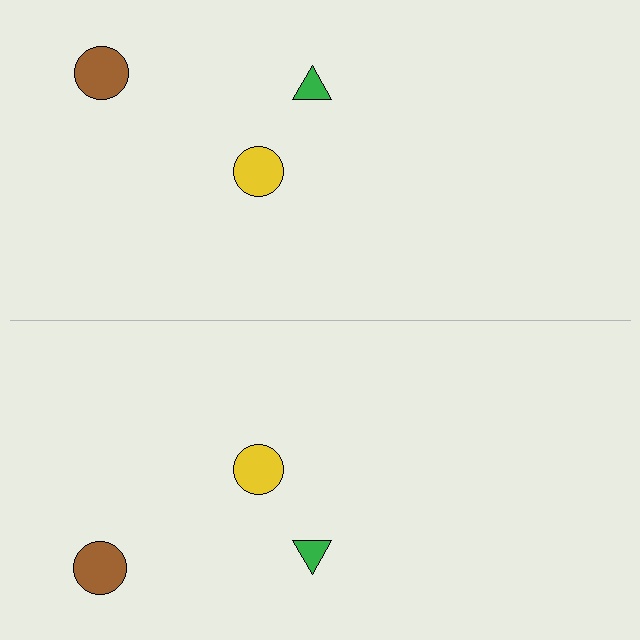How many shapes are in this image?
There are 6 shapes in this image.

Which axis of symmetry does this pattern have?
The pattern has a horizontal axis of symmetry running through the center of the image.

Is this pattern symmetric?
Yes, this pattern has bilateral (reflection) symmetry.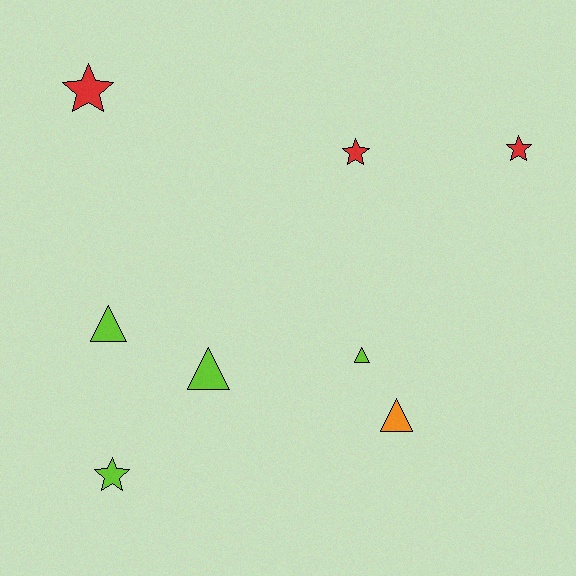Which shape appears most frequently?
Triangle, with 4 objects.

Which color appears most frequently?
Lime, with 4 objects.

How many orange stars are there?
There are no orange stars.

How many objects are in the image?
There are 8 objects.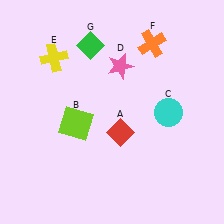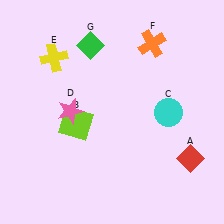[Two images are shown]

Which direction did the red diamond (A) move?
The red diamond (A) moved right.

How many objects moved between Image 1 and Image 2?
2 objects moved between the two images.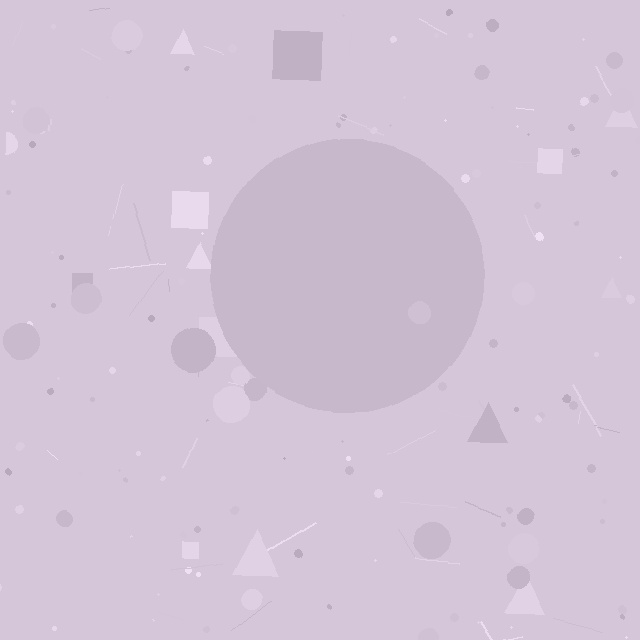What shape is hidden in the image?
A circle is hidden in the image.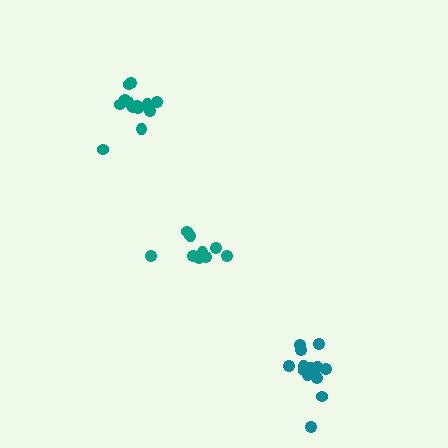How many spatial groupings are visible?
There are 3 spatial groupings.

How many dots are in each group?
Group 1: 14 dots, Group 2: 10 dots, Group 3: 14 dots (38 total).